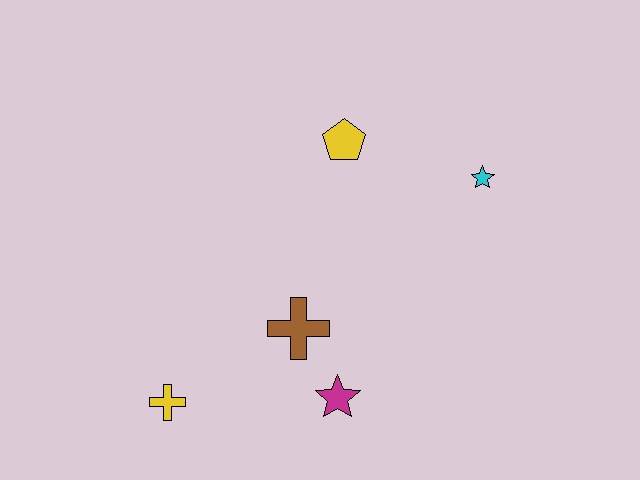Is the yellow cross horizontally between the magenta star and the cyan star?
No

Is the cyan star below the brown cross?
No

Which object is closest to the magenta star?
The brown cross is closest to the magenta star.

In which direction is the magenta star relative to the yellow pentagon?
The magenta star is below the yellow pentagon.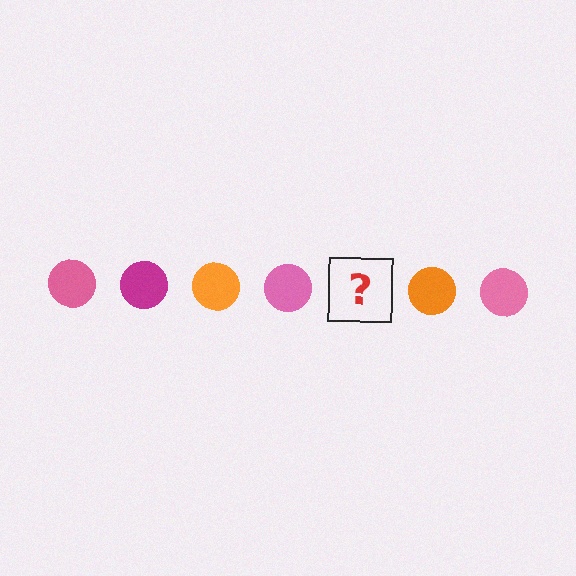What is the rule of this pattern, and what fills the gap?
The rule is that the pattern cycles through pink, magenta, orange circles. The gap should be filled with a magenta circle.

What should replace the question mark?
The question mark should be replaced with a magenta circle.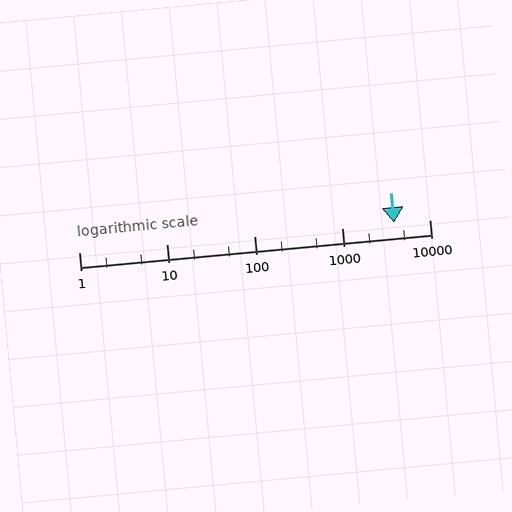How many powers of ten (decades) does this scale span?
The scale spans 4 decades, from 1 to 10000.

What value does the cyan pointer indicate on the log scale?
The pointer indicates approximately 4000.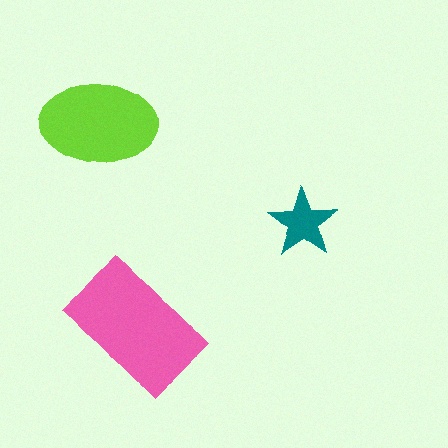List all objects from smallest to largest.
The teal star, the lime ellipse, the pink rectangle.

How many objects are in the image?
There are 3 objects in the image.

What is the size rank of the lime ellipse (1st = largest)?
2nd.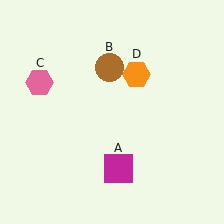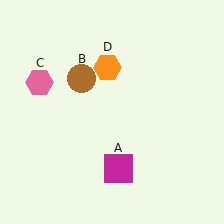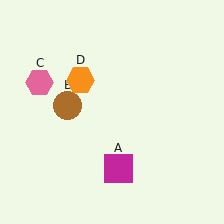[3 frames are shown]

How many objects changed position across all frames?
2 objects changed position: brown circle (object B), orange hexagon (object D).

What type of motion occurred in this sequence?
The brown circle (object B), orange hexagon (object D) rotated counterclockwise around the center of the scene.